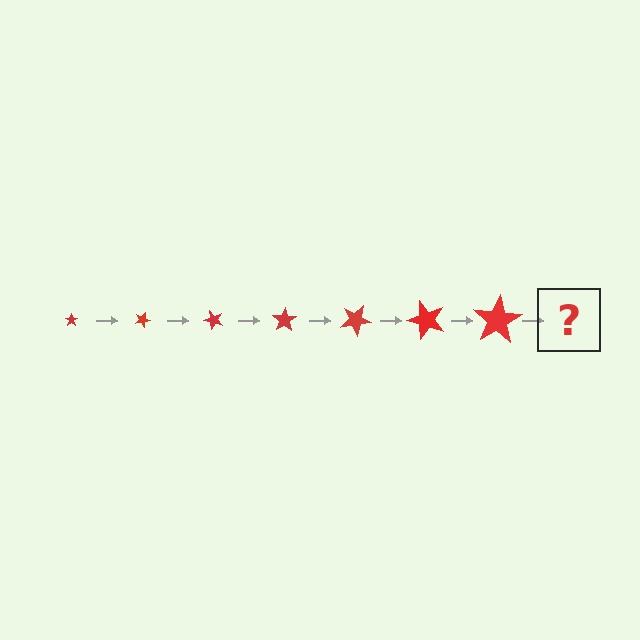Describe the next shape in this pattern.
It should be a star, larger than the previous one and rotated 175 degrees from the start.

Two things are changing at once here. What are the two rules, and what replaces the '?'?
The two rules are that the star grows larger each step and it rotates 25 degrees each step. The '?' should be a star, larger than the previous one and rotated 175 degrees from the start.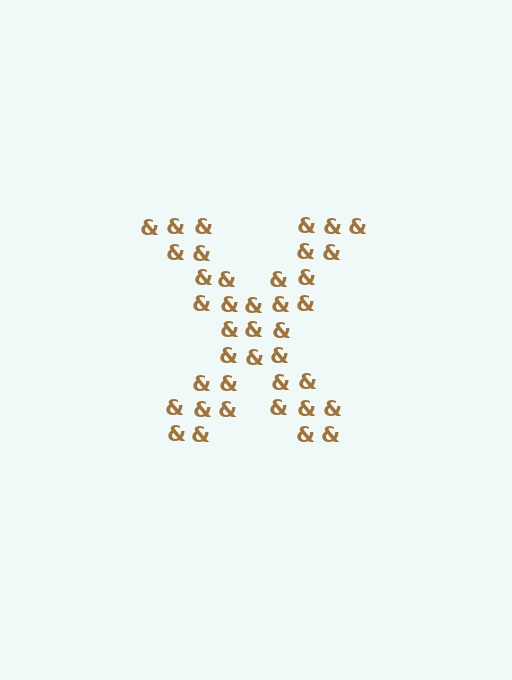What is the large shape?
The large shape is the letter X.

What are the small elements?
The small elements are ampersands.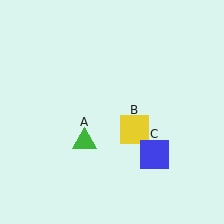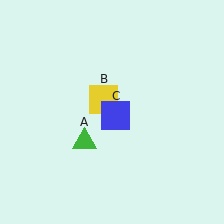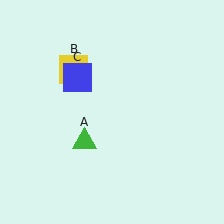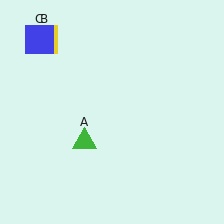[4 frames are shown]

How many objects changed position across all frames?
2 objects changed position: yellow square (object B), blue square (object C).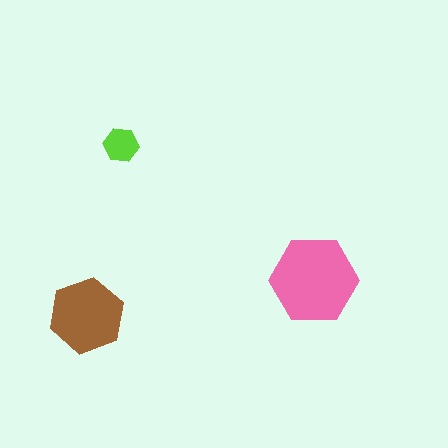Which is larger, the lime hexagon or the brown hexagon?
The brown one.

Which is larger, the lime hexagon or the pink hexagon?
The pink one.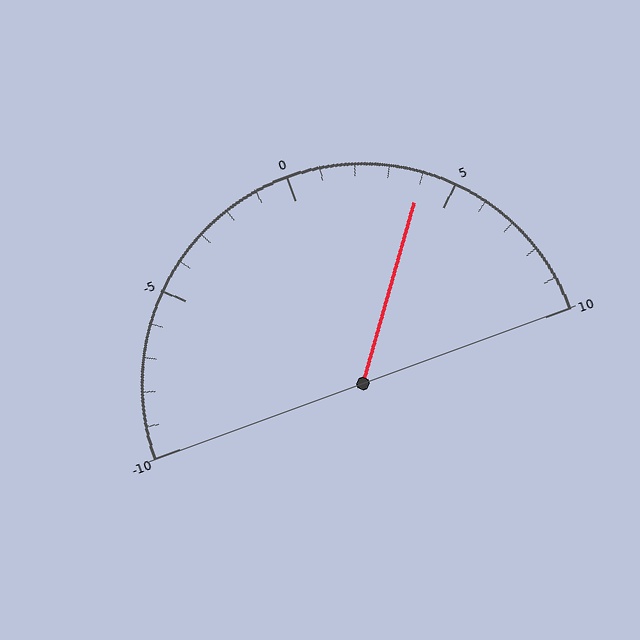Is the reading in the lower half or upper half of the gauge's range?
The reading is in the upper half of the range (-10 to 10).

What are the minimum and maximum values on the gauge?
The gauge ranges from -10 to 10.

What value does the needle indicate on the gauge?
The needle indicates approximately 4.